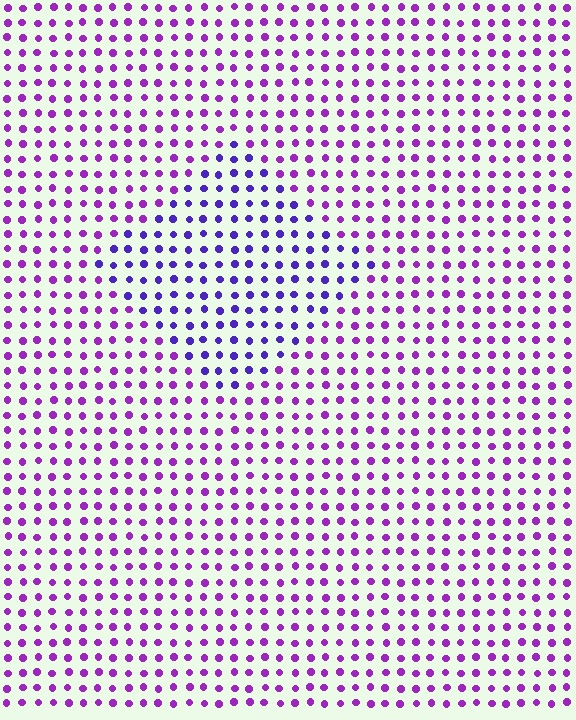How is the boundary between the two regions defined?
The boundary is defined purely by a slight shift in hue (about 32 degrees). Spacing, size, and orientation are identical on both sides.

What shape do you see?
I see a diamond.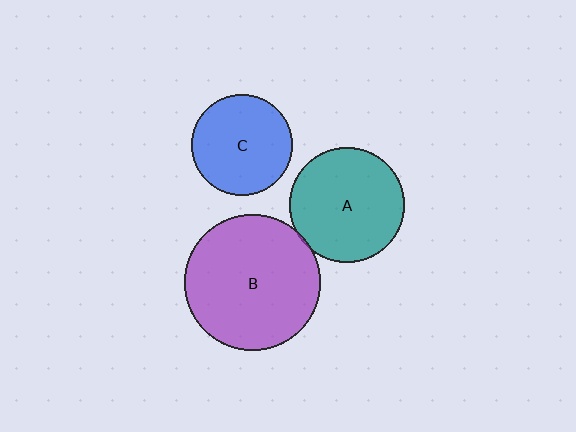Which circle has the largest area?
Circle B (purple).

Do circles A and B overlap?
Yes.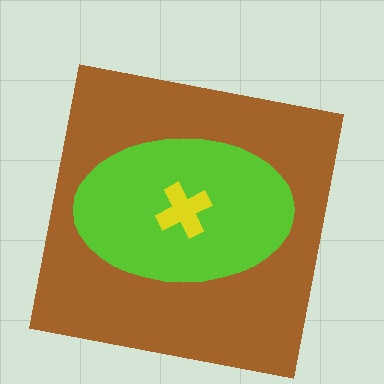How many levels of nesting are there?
3.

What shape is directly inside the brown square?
The lime ellipse.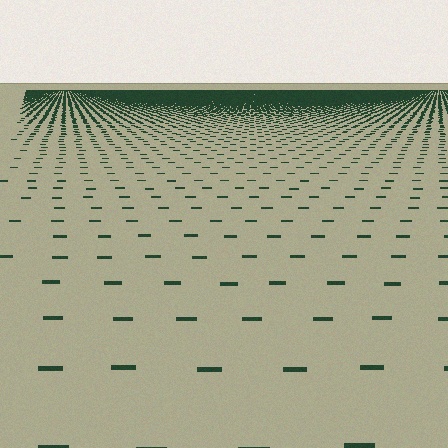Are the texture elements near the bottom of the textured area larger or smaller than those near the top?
Larger. Near the bottom, elements are closer to the viewer and appear at a bigger on-screen size.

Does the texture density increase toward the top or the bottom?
Density increases toward the top.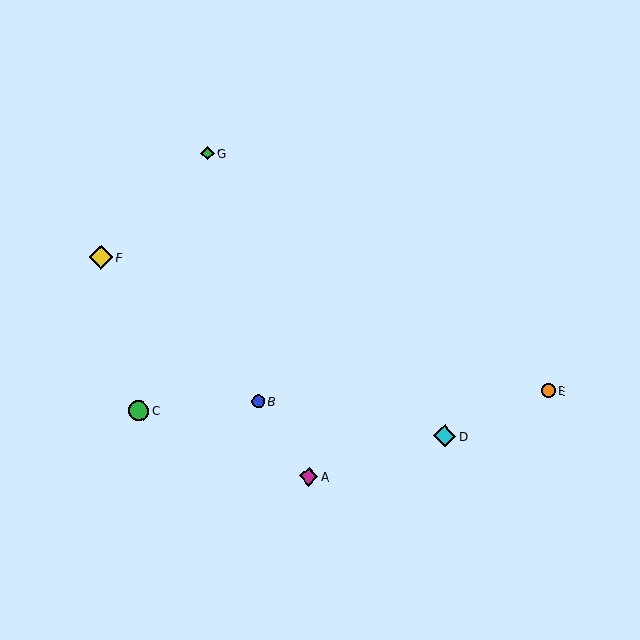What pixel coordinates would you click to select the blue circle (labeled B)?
Click at (258, 401) to select the blue circle B.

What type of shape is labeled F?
Shape F is a yellow diamond.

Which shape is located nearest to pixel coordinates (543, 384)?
The orange circle (labeled E) at (548, 391) is nearest to that location.